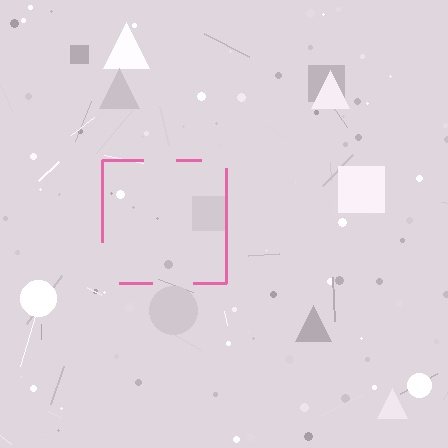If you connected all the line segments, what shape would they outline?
They would outline a square.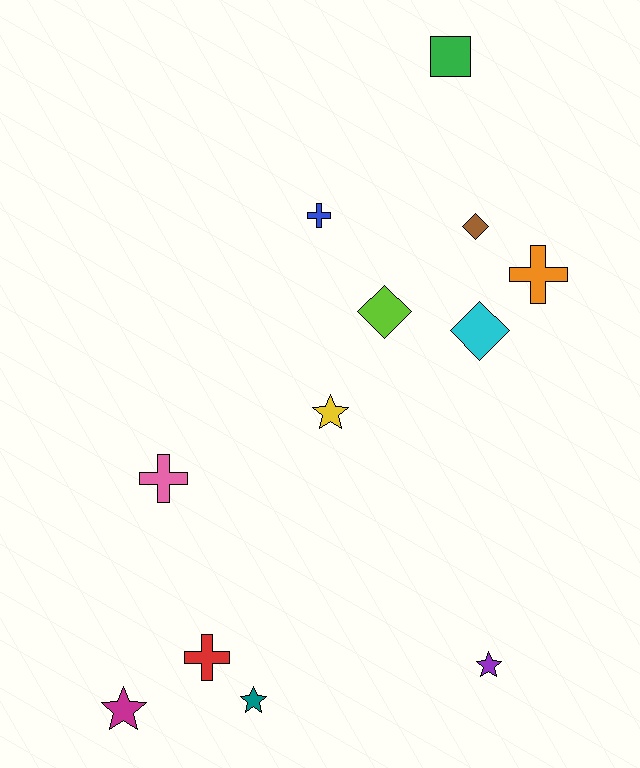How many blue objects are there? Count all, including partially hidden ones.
There is 1 blue object.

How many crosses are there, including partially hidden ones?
There are 4 crosses.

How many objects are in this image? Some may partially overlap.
There are 12 objects.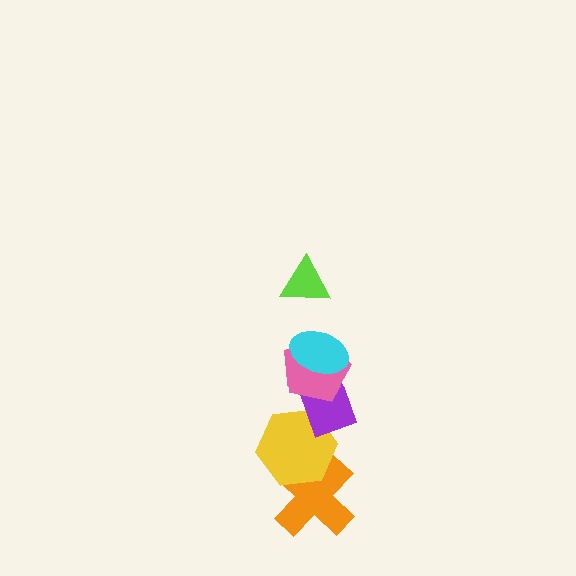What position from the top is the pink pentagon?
The pink pentagon is 3rd from the top.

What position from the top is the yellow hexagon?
The yellow hexagon is 5th from the top.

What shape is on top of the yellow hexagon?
The purple rectangle is on top of the yellow hexagon.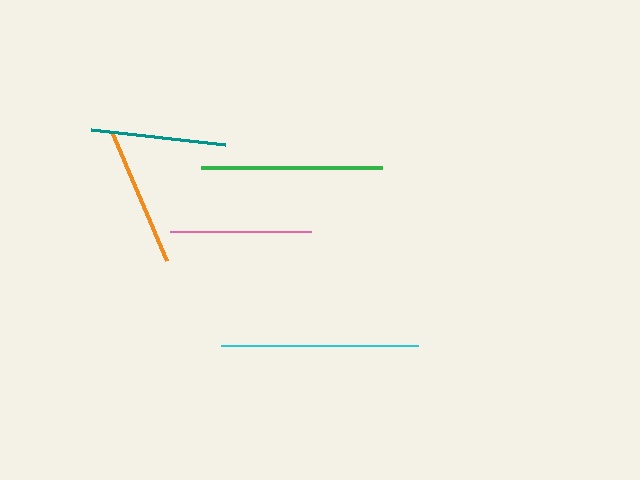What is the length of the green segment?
The green segment is approximately 181 pixels long.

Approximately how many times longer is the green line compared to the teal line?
The green line is approximately 1.3 times the length of the teal line.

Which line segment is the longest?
The cyan line is the longest at approximately 197 pixels.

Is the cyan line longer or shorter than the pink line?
The cyan line is longer than the pink line.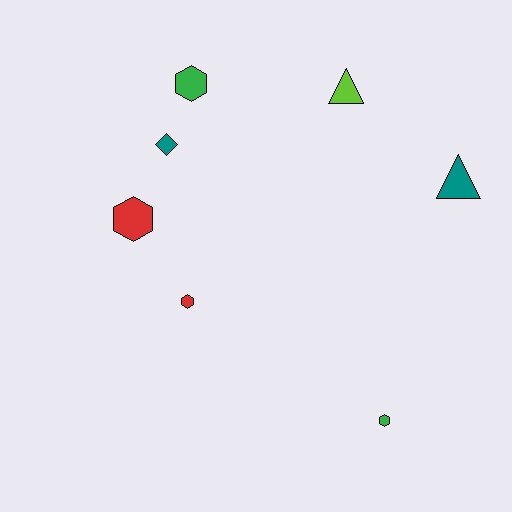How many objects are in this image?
There are 7 objects.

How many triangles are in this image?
There are 2 triangles.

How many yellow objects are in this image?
There are no yellow objects.